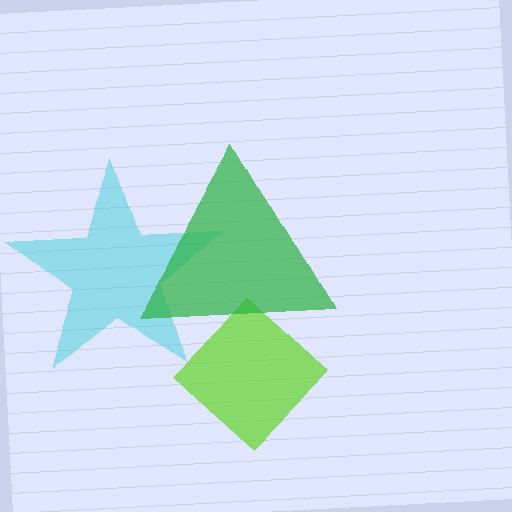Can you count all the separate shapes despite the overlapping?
Yes, there are 3 separate shapes.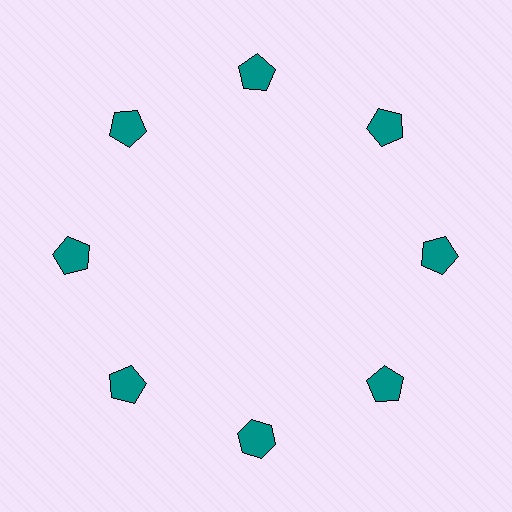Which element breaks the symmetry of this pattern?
The teal hexagon at roughly the 6 o'clock position breaks the symmetry. All other shapes are teal pentagons.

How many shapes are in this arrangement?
There are 8 shapes arranged in a ring pattern.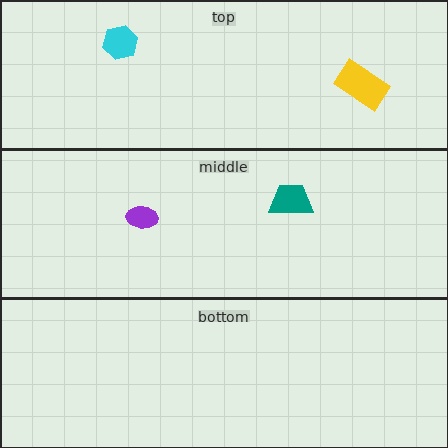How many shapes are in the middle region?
2.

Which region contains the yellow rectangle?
The top region.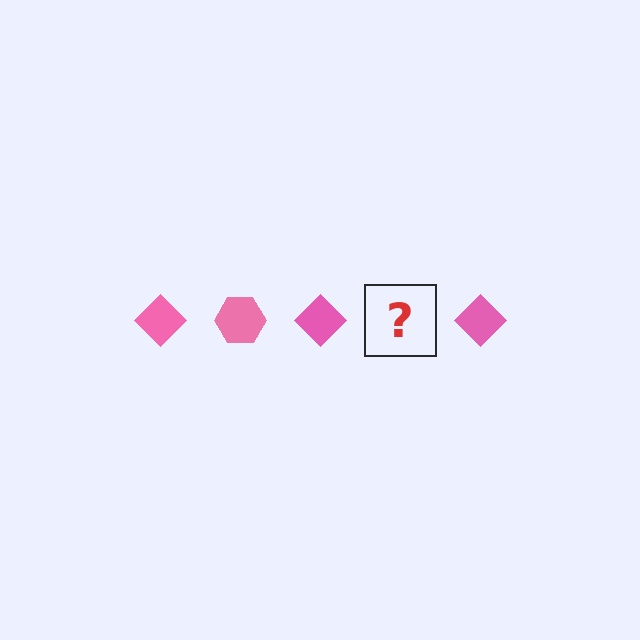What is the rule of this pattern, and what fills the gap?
The rule is that the pattern cycles through diamond, hexagon shapes in pink. The gap should be filled with a pink hexagon.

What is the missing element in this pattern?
The missing element is a pink hexagon.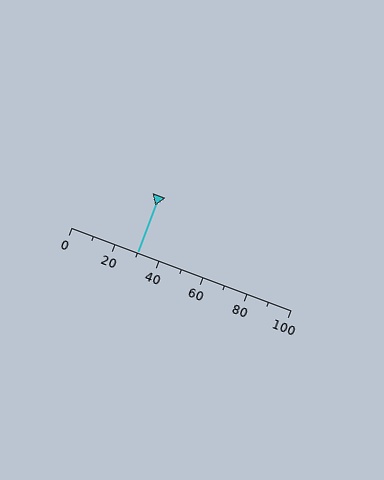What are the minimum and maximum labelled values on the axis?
The axis runs from 0 to 100.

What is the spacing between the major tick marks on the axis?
The major ticks are spaced 20 apart.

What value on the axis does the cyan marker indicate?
The marker indicates approximately 30.